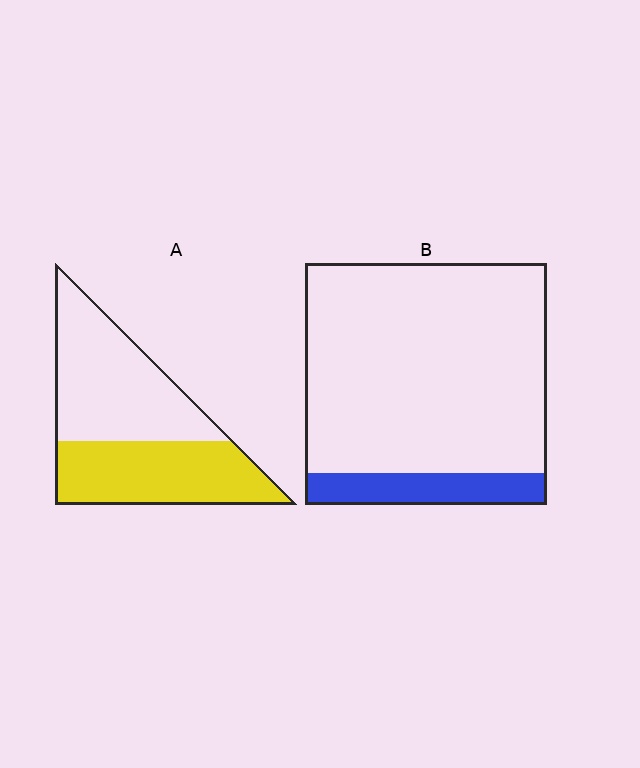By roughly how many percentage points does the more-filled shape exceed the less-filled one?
By roughly 35 percentage points (A over B).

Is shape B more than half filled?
No.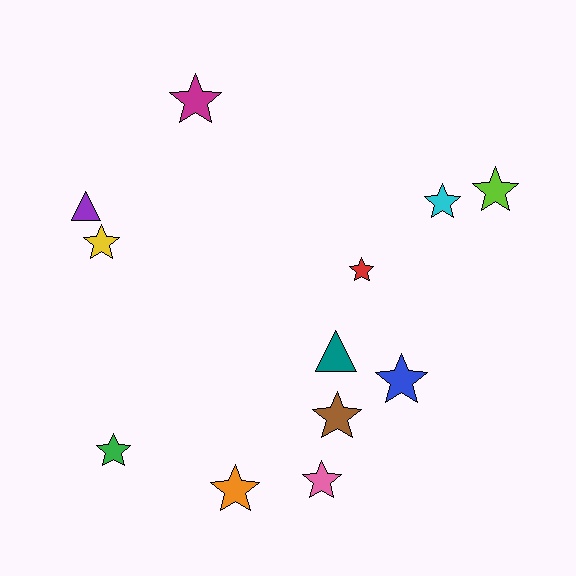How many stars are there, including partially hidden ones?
There are 10 stars.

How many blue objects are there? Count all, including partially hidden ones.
There is 1 blue object.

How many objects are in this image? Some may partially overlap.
There are 12 objects.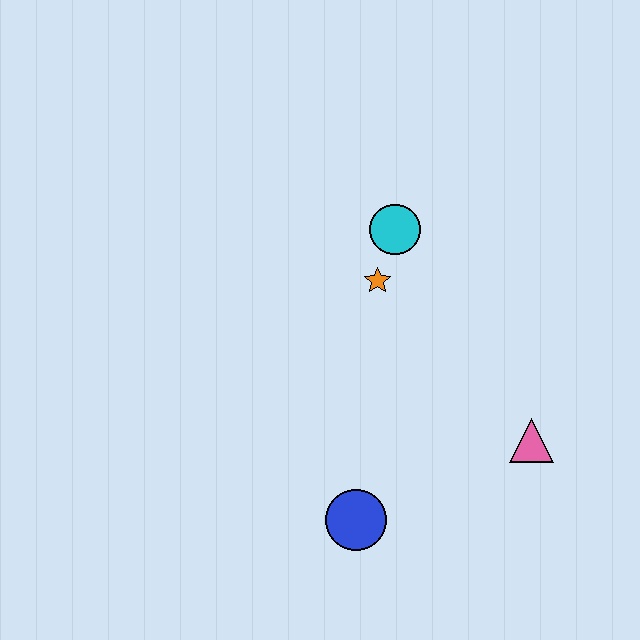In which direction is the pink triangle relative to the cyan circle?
The pink triangle is below the cyan circle.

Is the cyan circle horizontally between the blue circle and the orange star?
No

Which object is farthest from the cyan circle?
The blue circle is farthest from the cyan circle.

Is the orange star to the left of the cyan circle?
Yes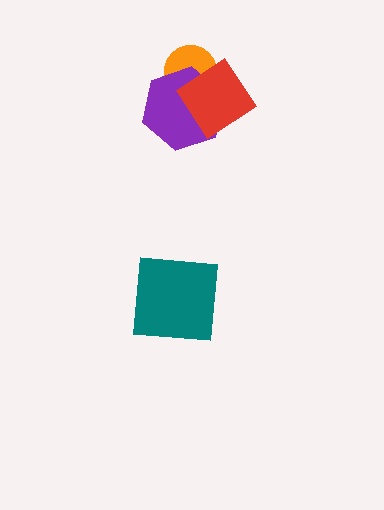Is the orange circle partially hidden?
Yes, it is partially covered by another shape.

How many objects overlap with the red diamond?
2 objects overlap with the red diamond.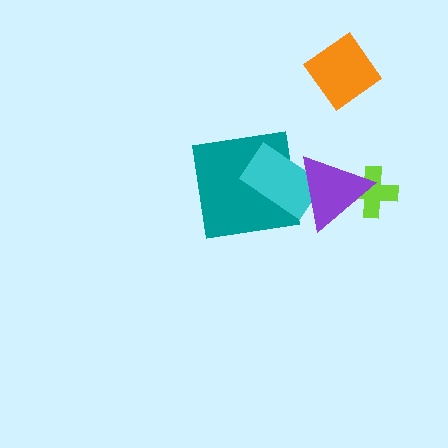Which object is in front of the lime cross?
The purple triangle is in front of the lime cross.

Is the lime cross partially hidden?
Yes, it is partially covered by another shape.